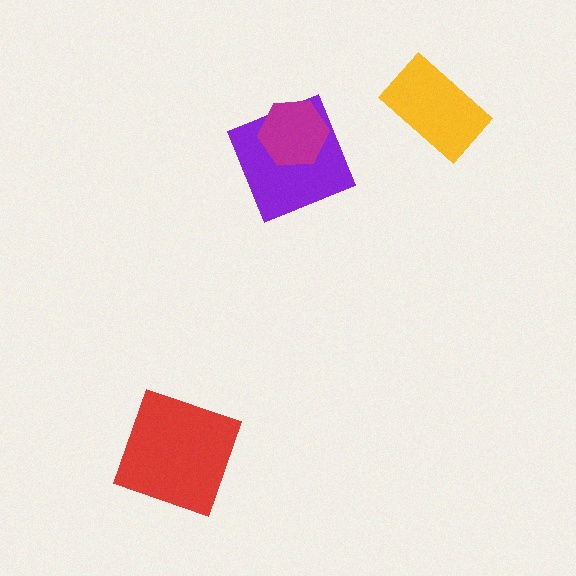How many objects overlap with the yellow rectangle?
0 objects overlap with the yellow rectangle.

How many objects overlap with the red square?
0 objects overlap with the red square.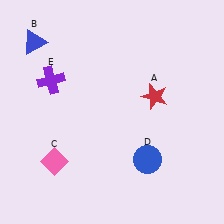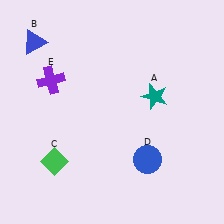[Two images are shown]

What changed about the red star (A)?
In Image 1, A is red. In Image 2, it changed to teal.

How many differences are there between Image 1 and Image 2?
There are 2 differences between the two images.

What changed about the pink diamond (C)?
In Image 1, C is pink. In Image 2, it changed to green.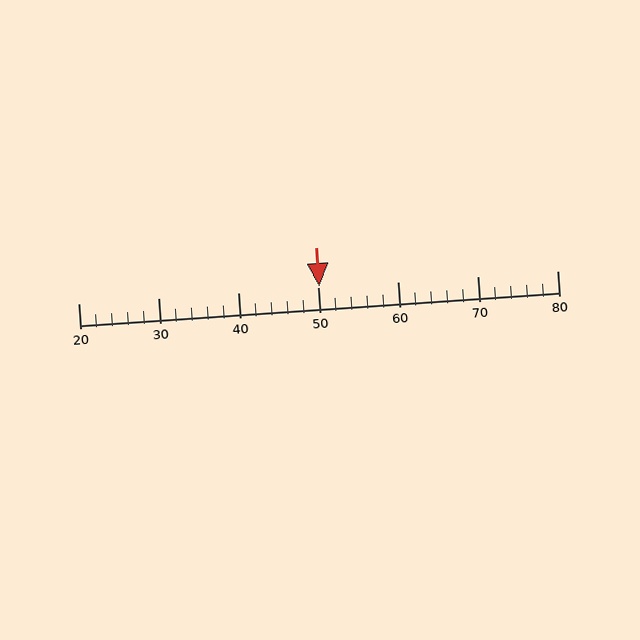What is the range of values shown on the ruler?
The ruler shows values from 20 to 80.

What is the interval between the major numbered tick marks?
The major tick marks are spaced 10 units apart.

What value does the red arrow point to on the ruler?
The red arrow points to approximately 50.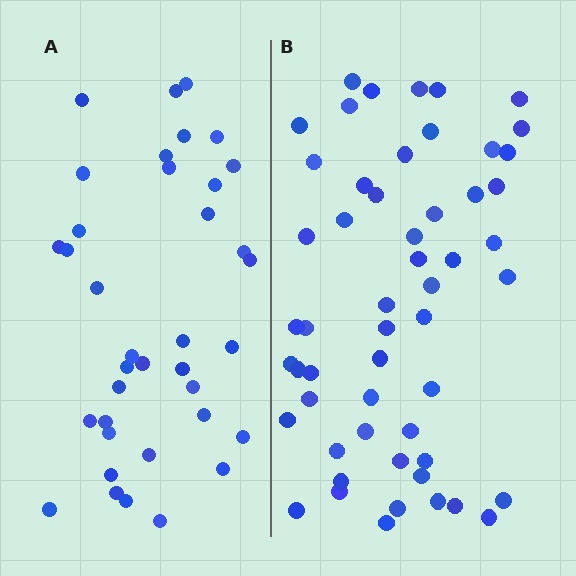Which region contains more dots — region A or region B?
Region B (the right region) has more dots.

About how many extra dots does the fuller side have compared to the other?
Region B has approximately 15 more dots than region A.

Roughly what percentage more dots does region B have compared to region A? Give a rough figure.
About 45% more.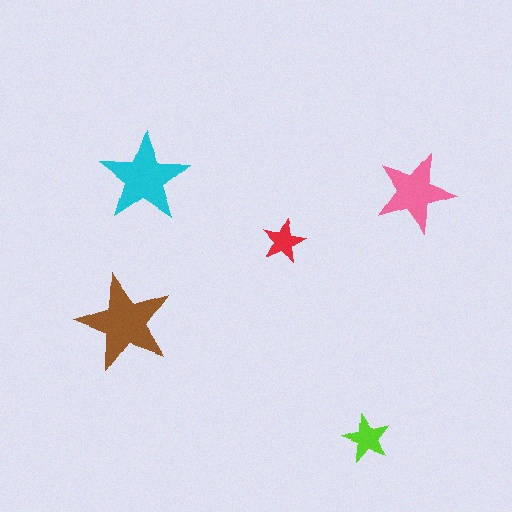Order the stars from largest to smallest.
the brown one, the cyan one, the pink one, the lime one, the red one.